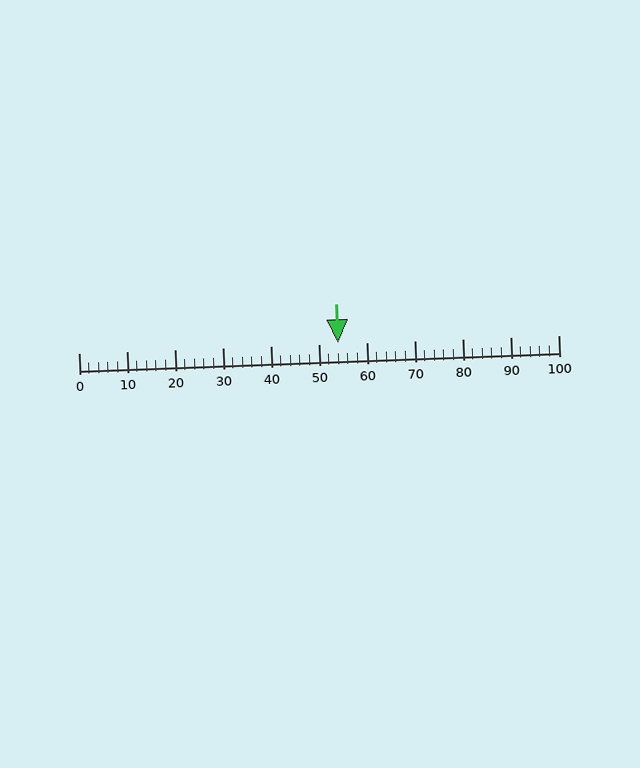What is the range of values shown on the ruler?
The ruler shows values from 0 to 100.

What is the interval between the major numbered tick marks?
The major tick marks are spaced 10 units apart.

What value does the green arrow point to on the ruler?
The green arrow points to approximately 54.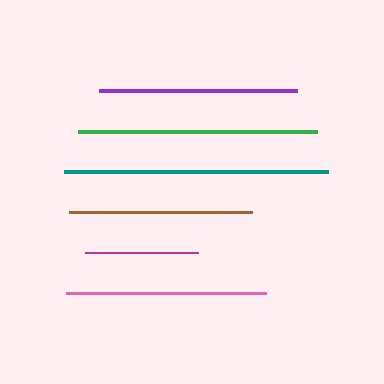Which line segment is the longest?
The teal line is the longest at approximately 264 pixels.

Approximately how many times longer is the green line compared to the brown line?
The green line is approximately 1.3 times the length of the brown line.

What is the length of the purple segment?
The purple segment is approximately 199 pixels long.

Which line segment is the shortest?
The magenta line is the shortest at approximately 113 pixels.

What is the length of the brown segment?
The brown segment is approximately 183 pixels long.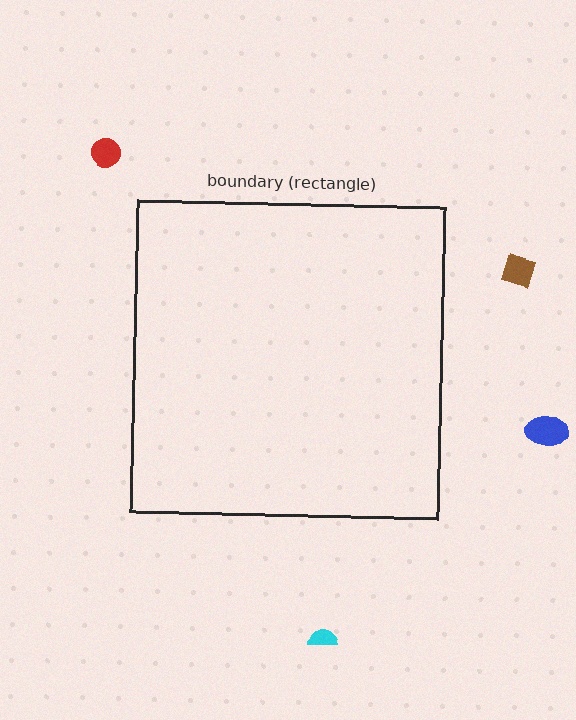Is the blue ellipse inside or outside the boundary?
Outside.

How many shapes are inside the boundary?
0 inside, 4 outside.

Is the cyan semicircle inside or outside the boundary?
Outside.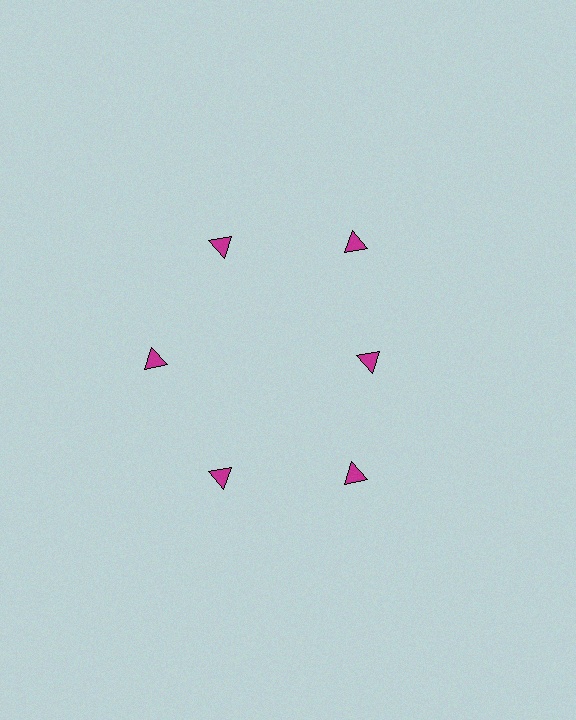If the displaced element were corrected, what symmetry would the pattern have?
It would have 6-fold rotational symmetry — the pattern would map onto itself every 60 degrees.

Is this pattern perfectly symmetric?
No. The 6 magenta triangles are arranged in a ring, but one element near the 3 o'clock position is pulled inward toward the center, breaking the 6-fold rotational symmetry.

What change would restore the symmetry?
The symmetry would be restored by moving it outward, back onto the ring so that all 6 triangles sit at equal angles and equal distance from the center.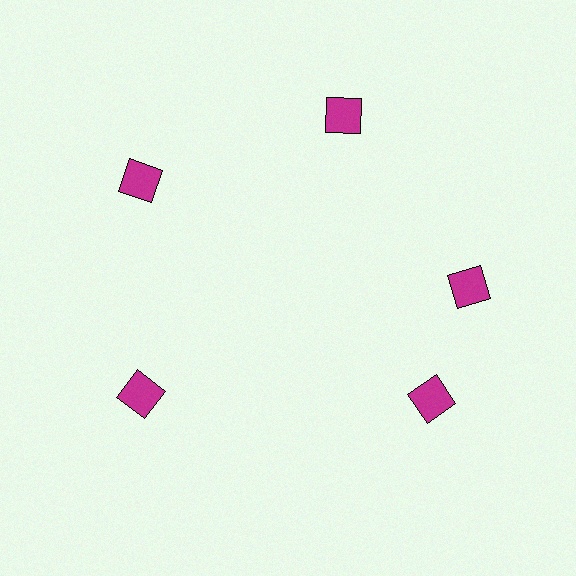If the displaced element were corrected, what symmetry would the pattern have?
It would have 5-fold rotational symmetry — the pattern would map onto itself every 72 degrees.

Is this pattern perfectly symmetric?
No. The 5 magenta diamonds are arranged in a ring, but one element near the 5 o'clock position is rotated out of alignment along the ring, breaking the 5-fold rotational symmetry.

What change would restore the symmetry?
The symmetry would be restored by rotating it back into even spacing with its neighbors so that all 5 diamonds sit at equal angles and equal distance from the center.